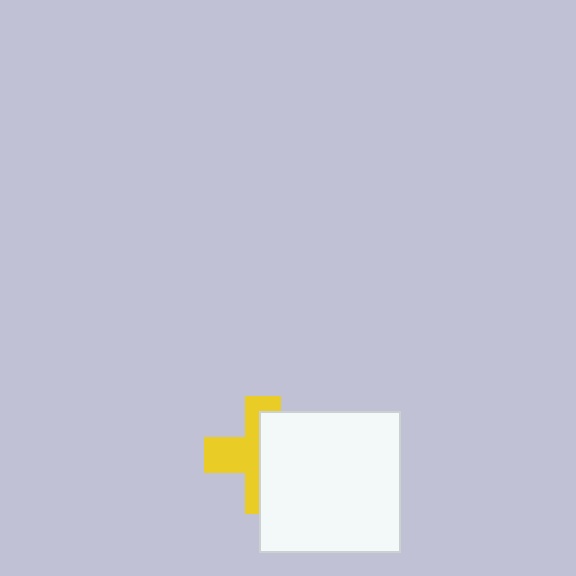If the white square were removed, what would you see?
You would see the complete yellow cross.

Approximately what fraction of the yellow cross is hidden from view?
Roughly 51% of the yellow cross is hidden behind the white square.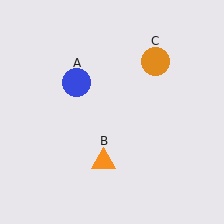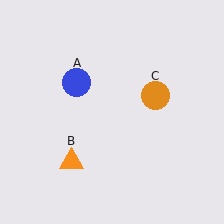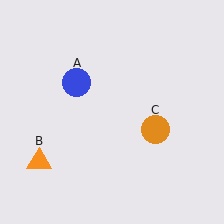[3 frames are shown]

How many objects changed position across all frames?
2 objects changed position: orange triangle (object B), orange circle (object C).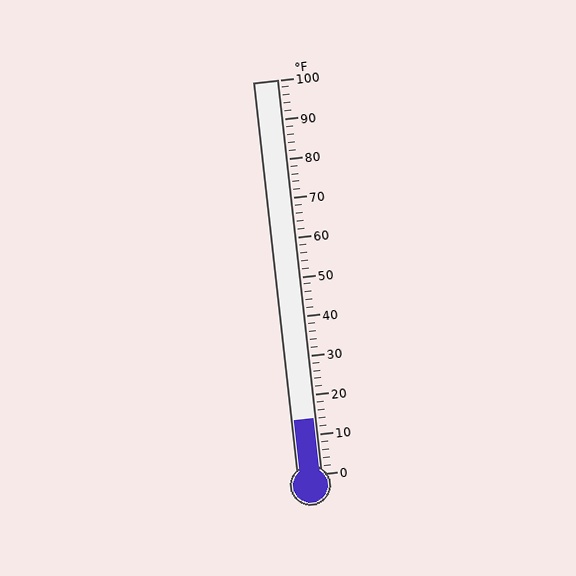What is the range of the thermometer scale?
The thermometer scale ranges from 0°F to 100°F.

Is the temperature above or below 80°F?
The temperature is below 80°F.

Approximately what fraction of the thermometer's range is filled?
The thermometer is filled to approximately 15% of its range.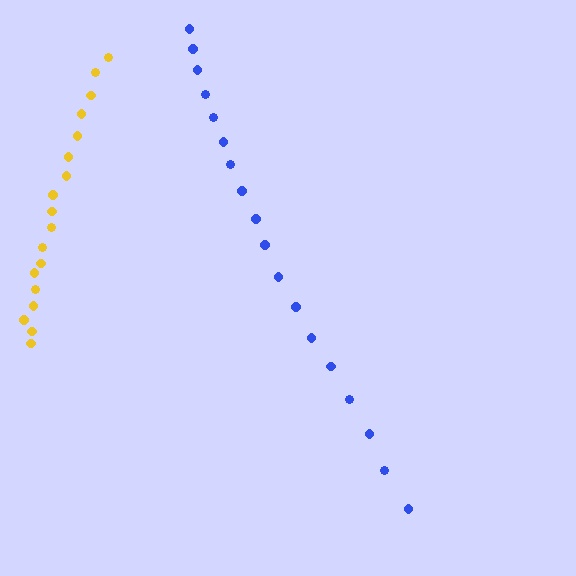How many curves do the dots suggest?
There are 2 distinct paths.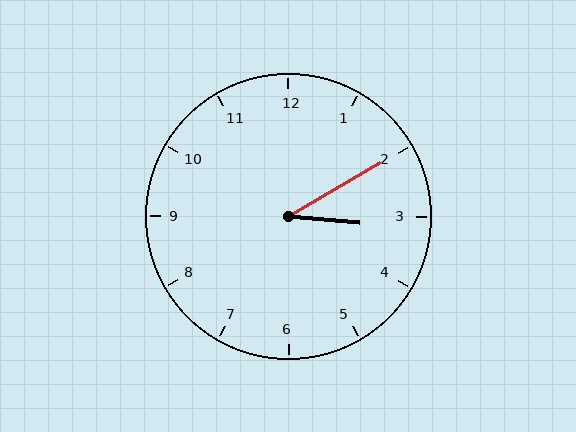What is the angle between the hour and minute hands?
Approximately 35 degrees.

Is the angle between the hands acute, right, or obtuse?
It is acute.